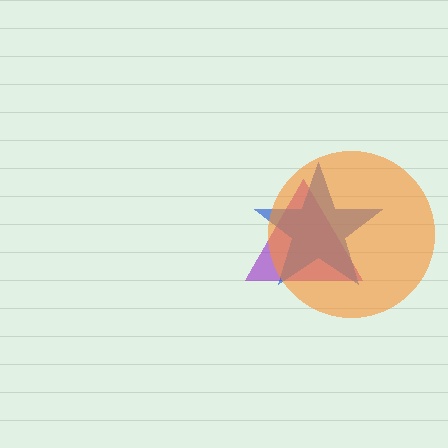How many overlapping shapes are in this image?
There are 3 overlapping shapes in the image.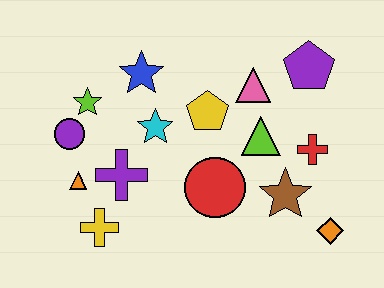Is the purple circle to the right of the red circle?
No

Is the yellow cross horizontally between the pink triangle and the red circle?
No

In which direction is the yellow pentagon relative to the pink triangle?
The yellow pentagon is to the left of the pink triangle.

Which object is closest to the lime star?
The purple circle is closest to the lime star.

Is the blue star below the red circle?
No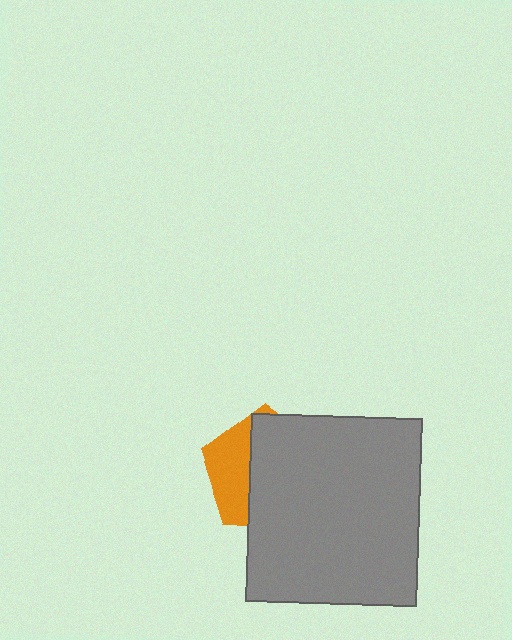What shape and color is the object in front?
The object in front is a gray rectangle.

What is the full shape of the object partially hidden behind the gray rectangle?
The partially hidden object is an orange pentagon.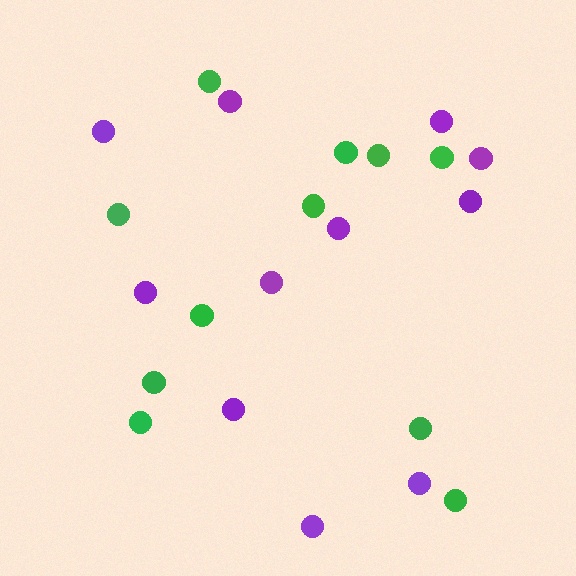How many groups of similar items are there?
There are 2 groups: one group of purple circles (11) and one group of green circles (11).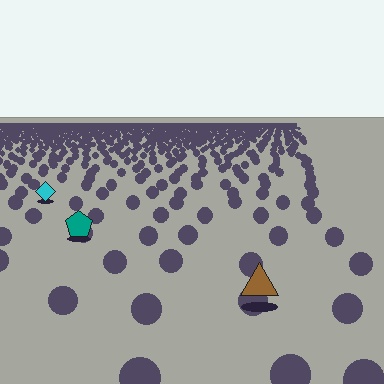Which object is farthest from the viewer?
The cyan diamond is farthest from the viewer. It appears smaller and the ground texture around it is denser.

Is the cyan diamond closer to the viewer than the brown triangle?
No. The brown triangle is closer — you can tell from the texture gradient: the ground texture is coarser near it.